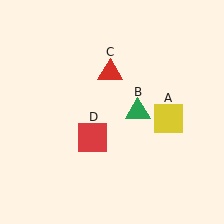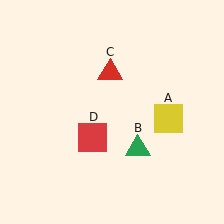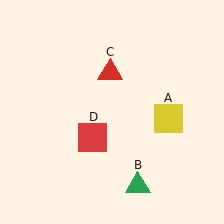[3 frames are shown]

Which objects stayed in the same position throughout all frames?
Yellow square (object A) and red triangle (object C) and red square (object D) remained stationary.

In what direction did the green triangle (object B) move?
The green triangle (object B) moved down.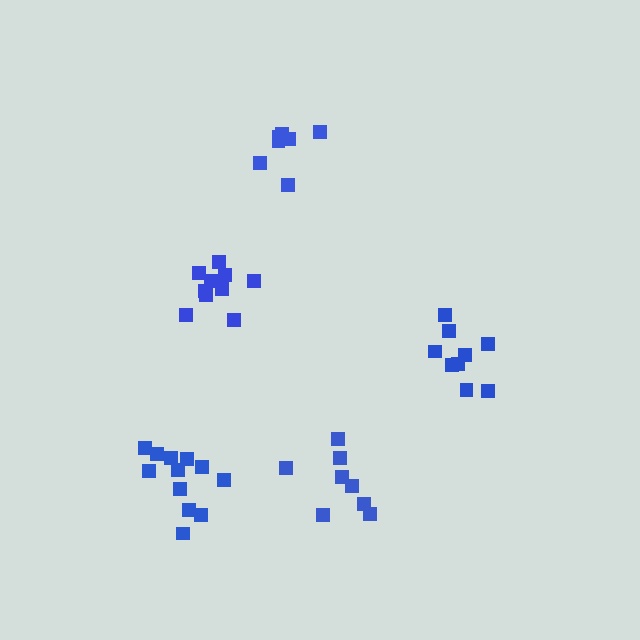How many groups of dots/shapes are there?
There are 5 groups.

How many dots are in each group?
Group 1: 11 dots, Group 2: 8 dots, Group 3: 12 dots, Group 4: 9 dots, Group 5: 7 dots (47 total).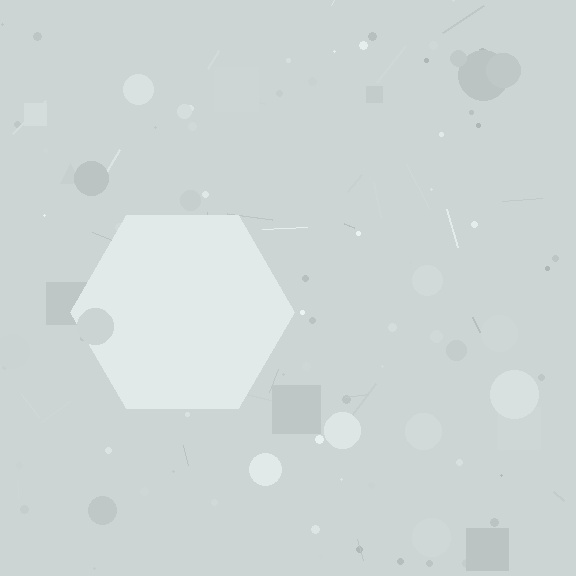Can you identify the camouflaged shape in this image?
The camouflaged shape is a hexagon.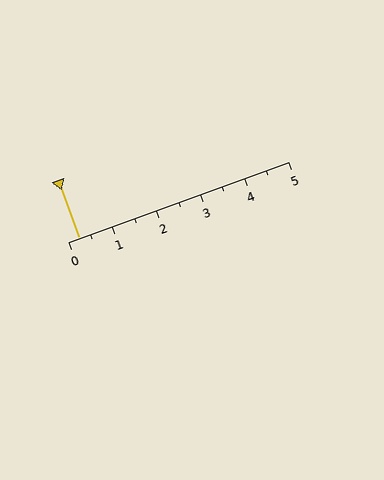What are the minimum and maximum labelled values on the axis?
The axis runs from 0 to 5.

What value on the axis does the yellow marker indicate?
The marker indicates approximately 0.2.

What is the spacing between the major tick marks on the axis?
The major ticks are spaced 1 apart.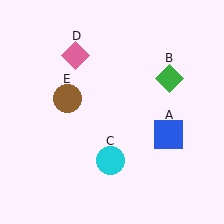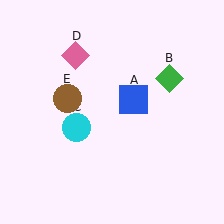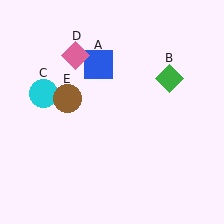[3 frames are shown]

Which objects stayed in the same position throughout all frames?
Green diamond (object B) and pink diamond (object D) and brown circle (object E) remained stationary.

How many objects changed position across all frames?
2 objects changed position: blue square (object A), cyan circle (object C).